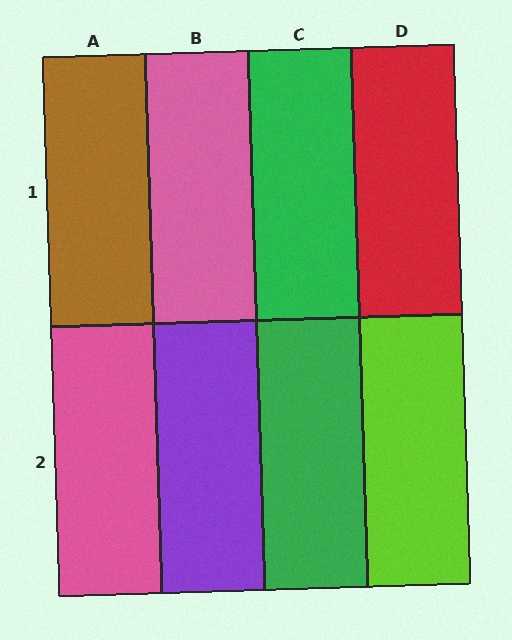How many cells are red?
1 cell is red.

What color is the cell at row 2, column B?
Purple.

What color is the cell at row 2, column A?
Pink.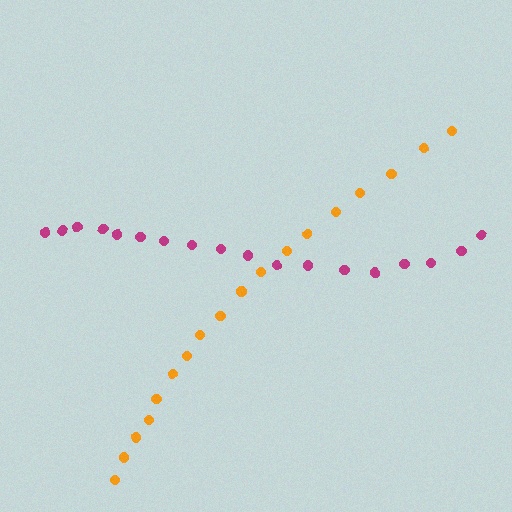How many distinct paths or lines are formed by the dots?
There are 2 distinct paths.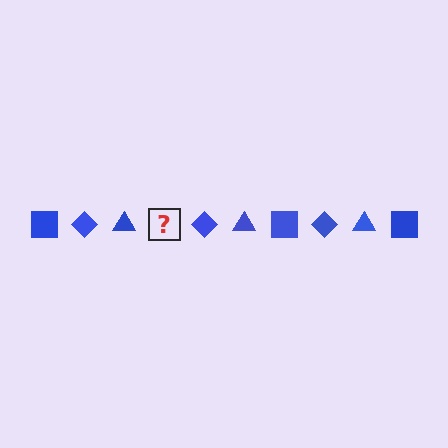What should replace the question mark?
The question mark should be replaced with a blue square.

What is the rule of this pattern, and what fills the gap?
The rule is that the pattern cycles through square, diamond, triangle shapes in blue. The gap should be filled with a blue square.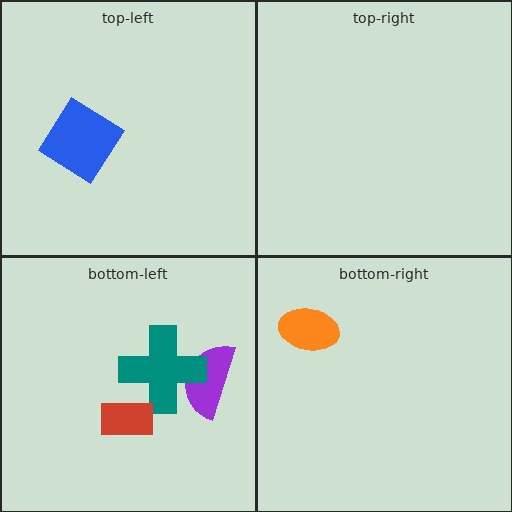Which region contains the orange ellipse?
The bottom-right region.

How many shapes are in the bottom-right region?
1.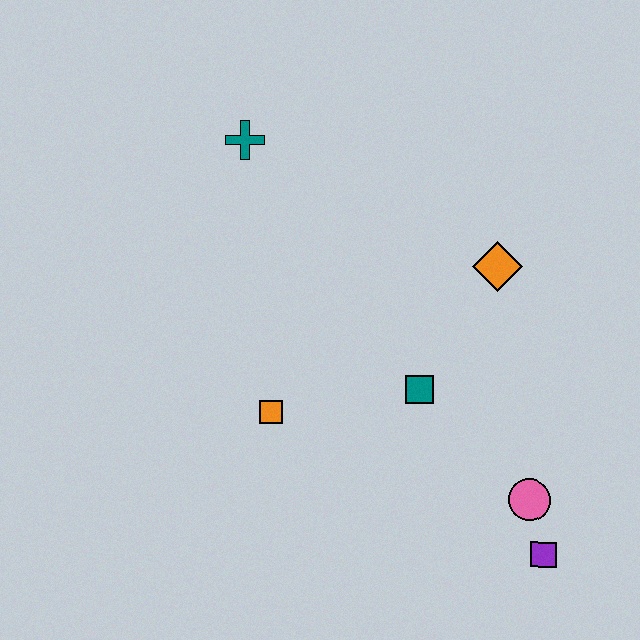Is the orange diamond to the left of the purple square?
Yes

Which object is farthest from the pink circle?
The teal cross is farthest from the pink circle.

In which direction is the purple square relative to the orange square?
The purple square is to the right of the orange square.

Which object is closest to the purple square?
The pink circle is closest to the purple square.